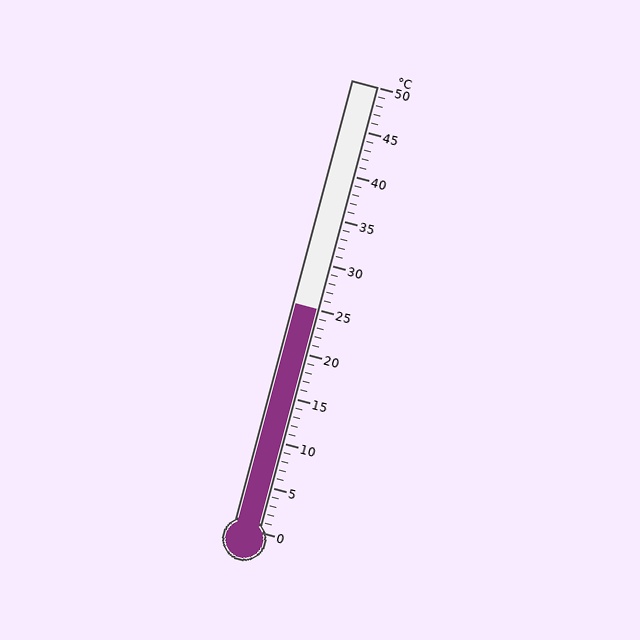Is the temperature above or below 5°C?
The temperature is above 5°C.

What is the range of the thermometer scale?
The thermometer scale ranges from 0°C to 50°C.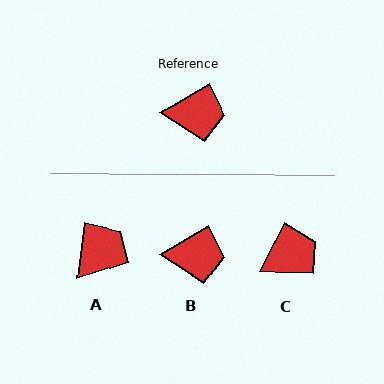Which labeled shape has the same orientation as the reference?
B.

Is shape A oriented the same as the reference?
No, it is off by about 52 degrees.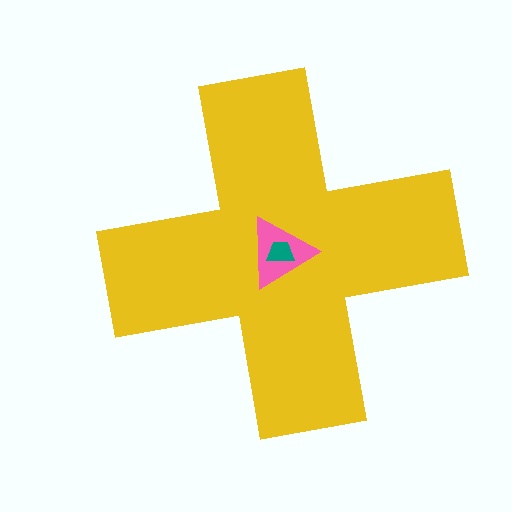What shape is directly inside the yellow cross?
The pink triangle.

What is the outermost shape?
The yellow cross.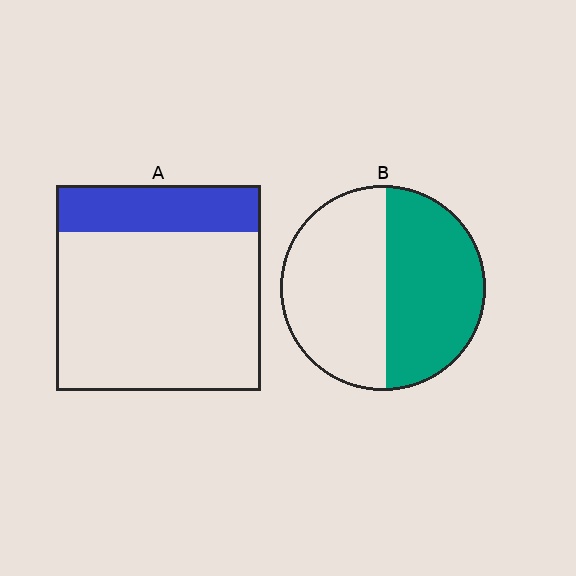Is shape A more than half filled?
No.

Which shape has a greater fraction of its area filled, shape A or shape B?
Shape B.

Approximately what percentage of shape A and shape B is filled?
A is approximately 25% and B is approximately 50%.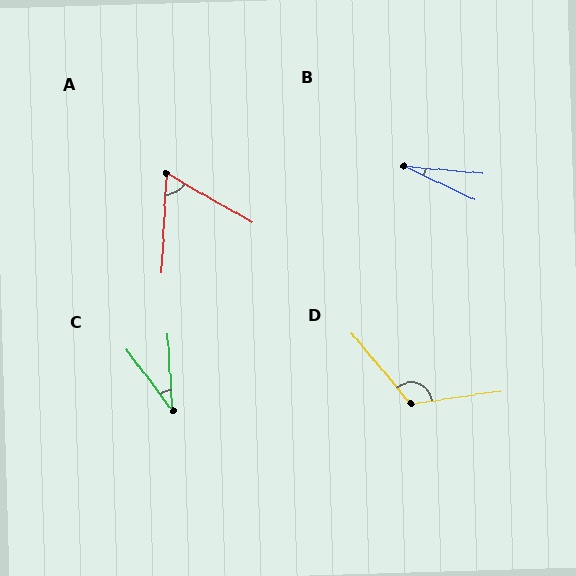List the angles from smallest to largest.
B (20°), C (34°), A (63°), D (122°).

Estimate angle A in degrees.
Approximately 63 degrees.